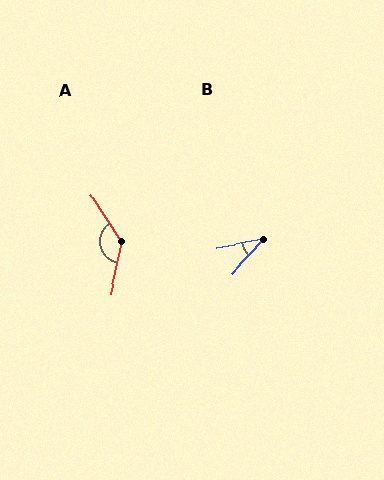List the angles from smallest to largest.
B (37°), A (135°).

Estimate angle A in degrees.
Approximately 135 degrees.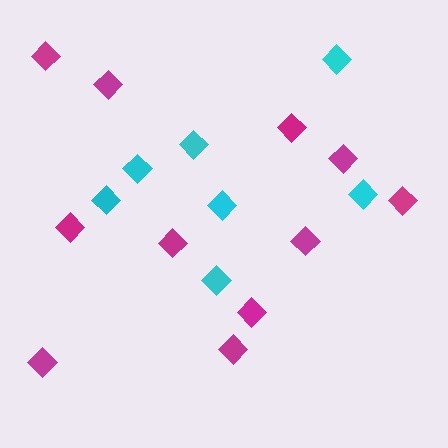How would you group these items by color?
There are 2 groups: one group of magenta diamonds (11) and one group of cyan diamonds (7).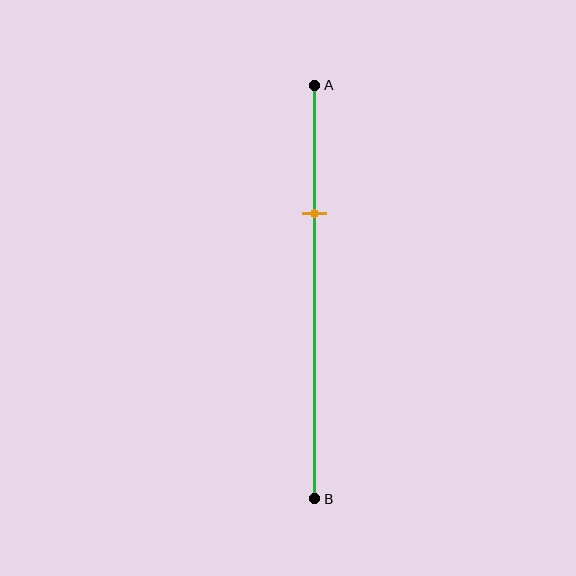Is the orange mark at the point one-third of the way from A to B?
Yes, the mark is approximately at the one-third point.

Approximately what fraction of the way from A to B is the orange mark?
The orange mark is approximately 30% of the way from A to B.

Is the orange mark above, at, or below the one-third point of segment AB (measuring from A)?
The orange mark is approximately at the one-third point of segment AB.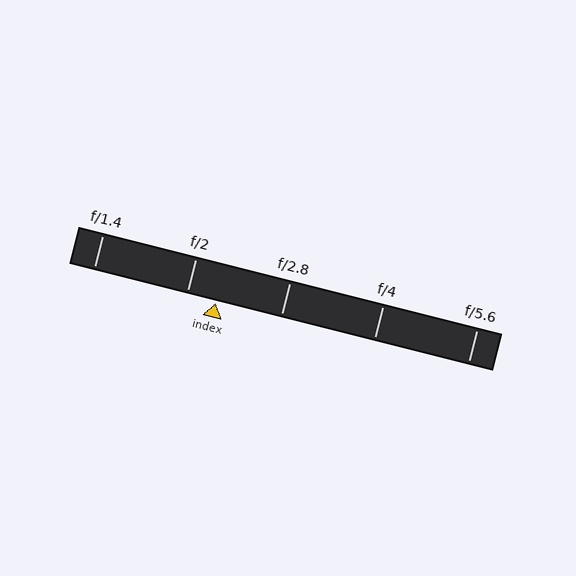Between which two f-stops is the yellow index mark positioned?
The index mark is between f/2 and f/2.8.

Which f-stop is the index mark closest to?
The index mark is closest to f/2.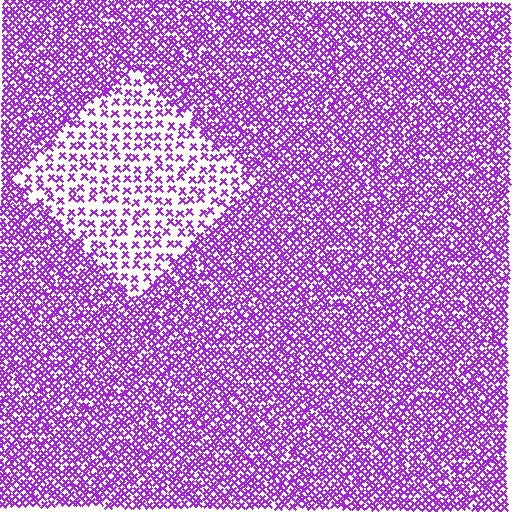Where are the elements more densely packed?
The elements are more densely packed outside the diamond boundary.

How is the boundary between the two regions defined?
The boundary is defined by a change in element density (approximately 2.4x ratio). All elements are the same color, size, and shape.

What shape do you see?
I see a diamond.